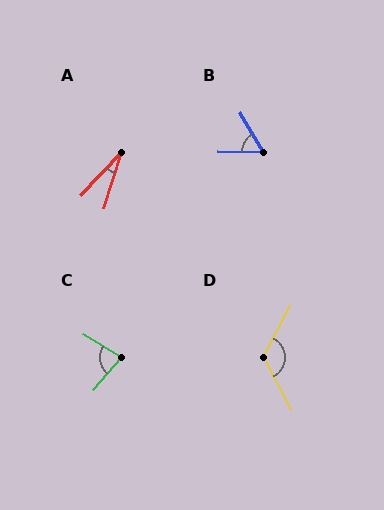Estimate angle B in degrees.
Approximately 58 degrees.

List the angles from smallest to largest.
A (26°), B (58°), C (81°), D (123°).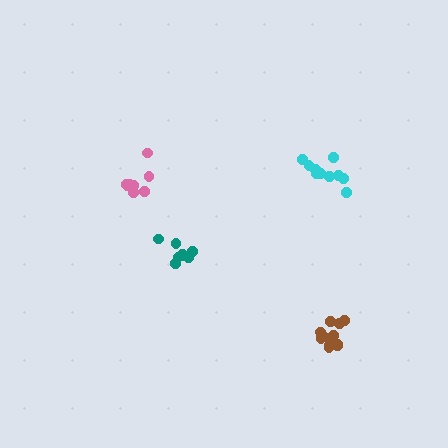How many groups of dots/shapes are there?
There are 4 groups.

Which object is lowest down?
The brown cluster is bottommost.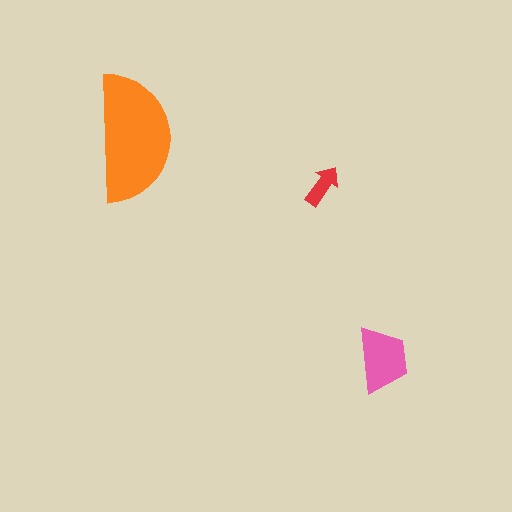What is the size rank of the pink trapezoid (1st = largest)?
2nd.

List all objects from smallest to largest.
The red arrow, the pink trapezoid, the orange semicircle.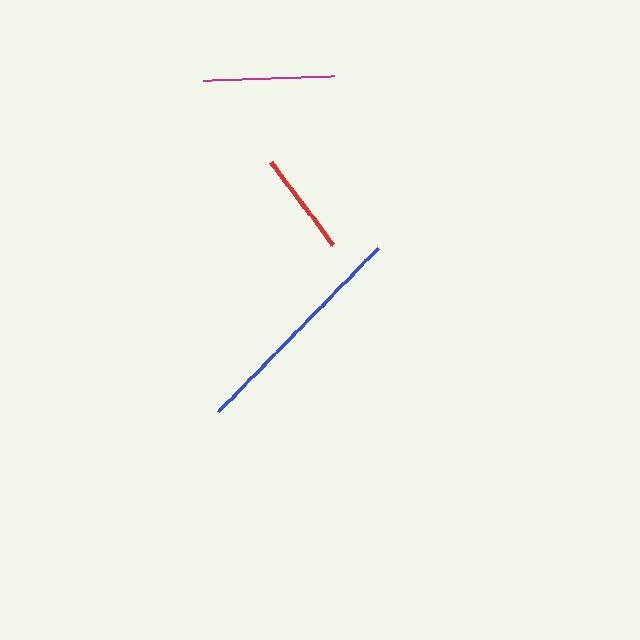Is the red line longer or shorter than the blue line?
The blue line is longer than the red line.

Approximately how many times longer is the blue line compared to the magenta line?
The blue line is approximately 1.8 times the length of the magenta line.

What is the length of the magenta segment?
The magenta segment is approximately 131 pixels long.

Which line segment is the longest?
The blue line is the longest at approximately 229 pixels.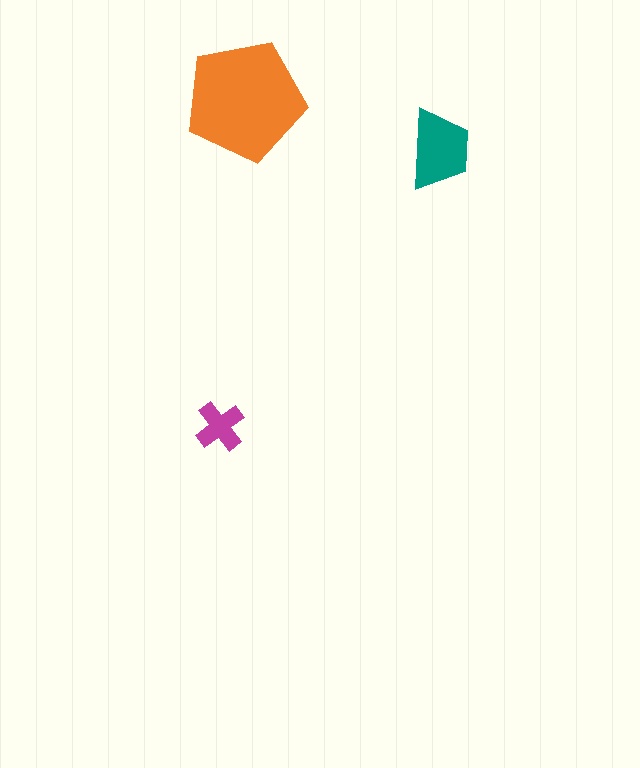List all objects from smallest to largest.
The magenta cross, the teal trapezoid, the orange pentagon.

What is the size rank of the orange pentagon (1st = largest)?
1st.